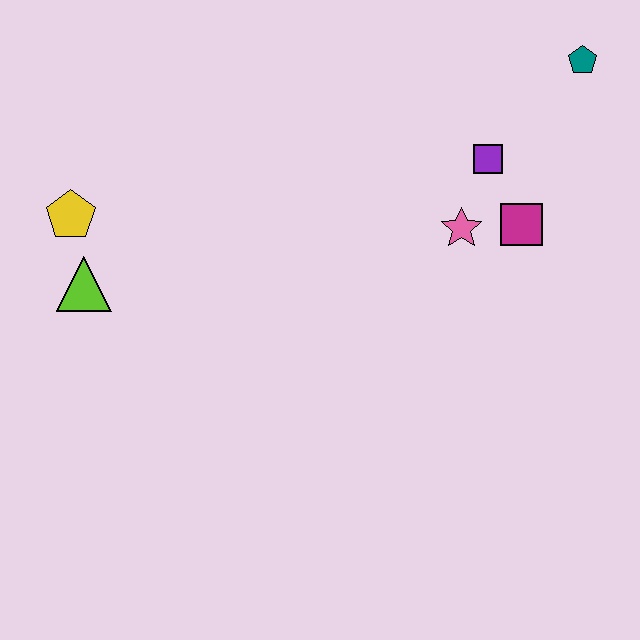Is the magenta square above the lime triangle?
Yes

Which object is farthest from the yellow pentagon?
The teal pentagon is farthest from the yellow pentagon.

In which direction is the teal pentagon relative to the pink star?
The teal pentagon is above the pink star.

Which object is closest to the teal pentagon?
The purple square is closest to the teal pentagon.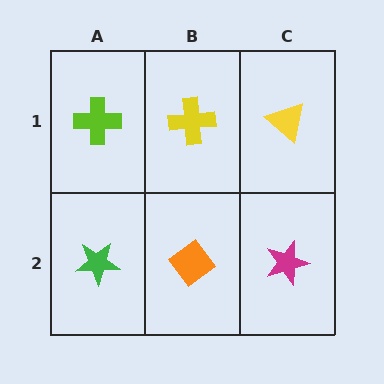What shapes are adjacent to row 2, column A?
A lime cross (row 1, column A), an orange diamond (row 2, column B).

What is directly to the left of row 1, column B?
A lime cross.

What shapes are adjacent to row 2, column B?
A yellow cross (row 1, column B), a green star (row 2, column A), a magenta star (row 2, column C).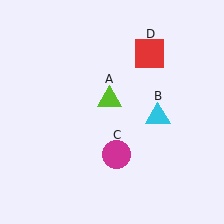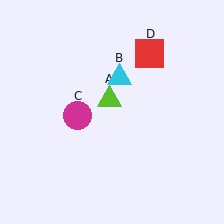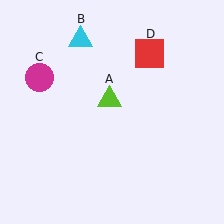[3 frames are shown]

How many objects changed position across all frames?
2 objects changed position: cyan triangle (object B), magenta circle (object C).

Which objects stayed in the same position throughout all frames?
Lime triangle (object A) and red square (object D) remained stationary.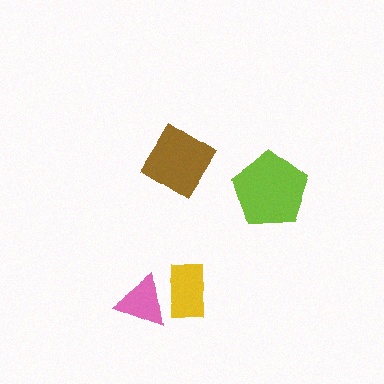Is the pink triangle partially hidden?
Yes, it is partially covered by another shape.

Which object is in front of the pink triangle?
The yellow rectangle is in front of the pink triangle.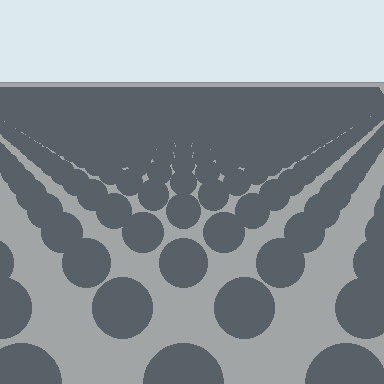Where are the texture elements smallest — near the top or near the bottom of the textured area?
Near the top.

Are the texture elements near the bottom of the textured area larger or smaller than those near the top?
Larger. Near the bottom, elements are closer to the viewer and appear at a bigger on-screen size.